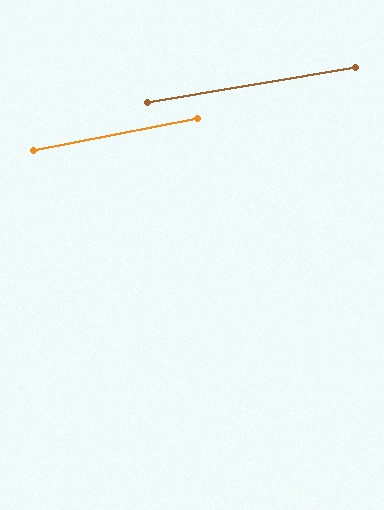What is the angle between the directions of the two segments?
Approximately 1 degree.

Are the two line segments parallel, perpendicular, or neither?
Parallel — their directions differ by only 1.4°.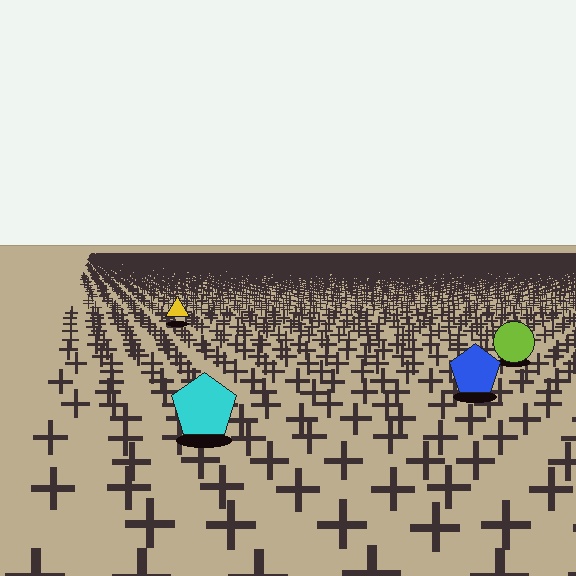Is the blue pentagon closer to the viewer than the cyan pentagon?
No. The cyan pentagon is closer — you can tell from the texture gradient: the ground texture is coarser near it.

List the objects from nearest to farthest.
From nearest to farthest: the cyan pentagon, the blue pentagon, the lime circle, the yellow triangle.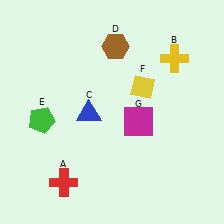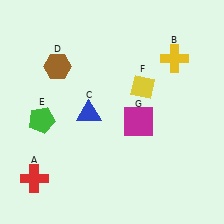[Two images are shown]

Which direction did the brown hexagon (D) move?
The brown hexagon (D) moved left.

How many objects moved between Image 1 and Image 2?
2 objects moved between the two images.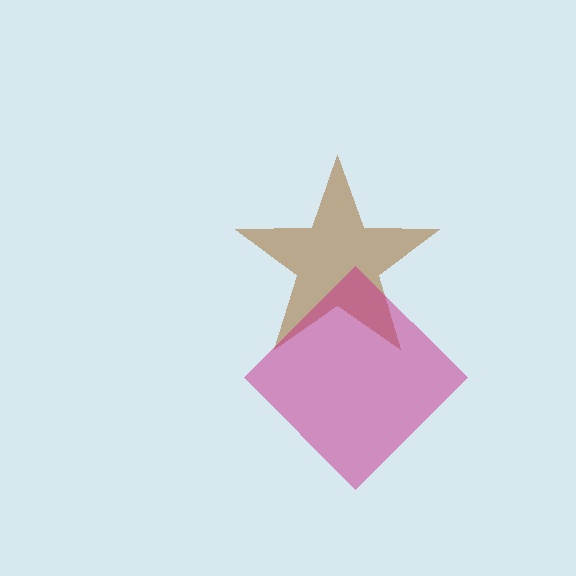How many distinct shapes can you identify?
There are 2 distinct shapes: a brown star, a magenta diamond.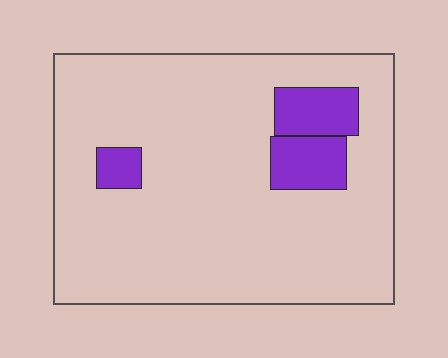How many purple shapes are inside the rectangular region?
3.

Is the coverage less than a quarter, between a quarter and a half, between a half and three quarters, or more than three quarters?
Less than a quarter.